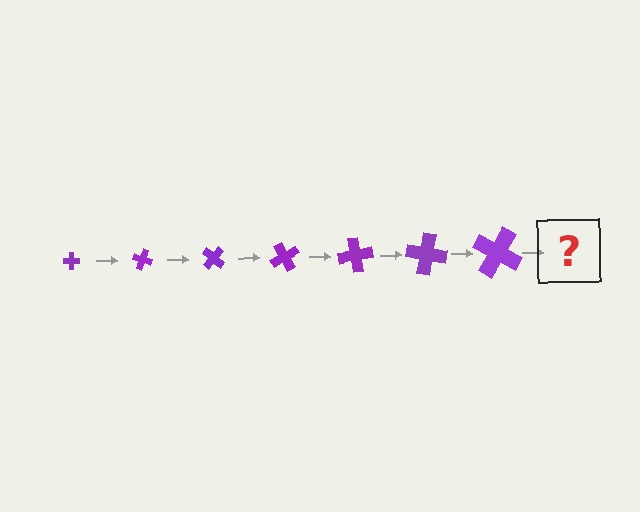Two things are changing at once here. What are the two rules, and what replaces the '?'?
The two rules are that the cross grows larger each step and it rotates 20 degrees each step. The '?' should be a cross, larger than the previous one and rotated 140 degrees from the start.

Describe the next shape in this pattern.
It should be a cross, larger than the previous one and rotated 140 degrees from the start.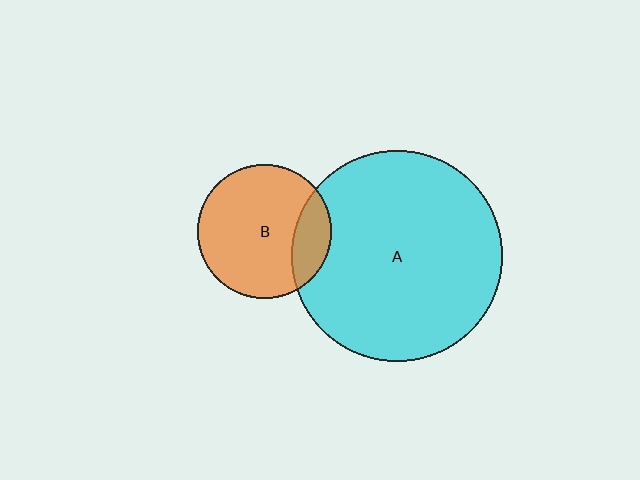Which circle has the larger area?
Circle A (cyan).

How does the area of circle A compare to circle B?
Approximately 2.5 times.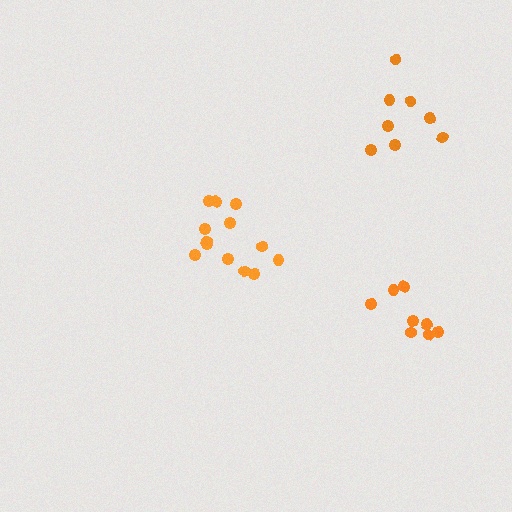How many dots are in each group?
Group 1: 8 dots, Group 2: 14 dots, Group 3: 8 dots (30 total).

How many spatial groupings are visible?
There are 3 spatial groupings.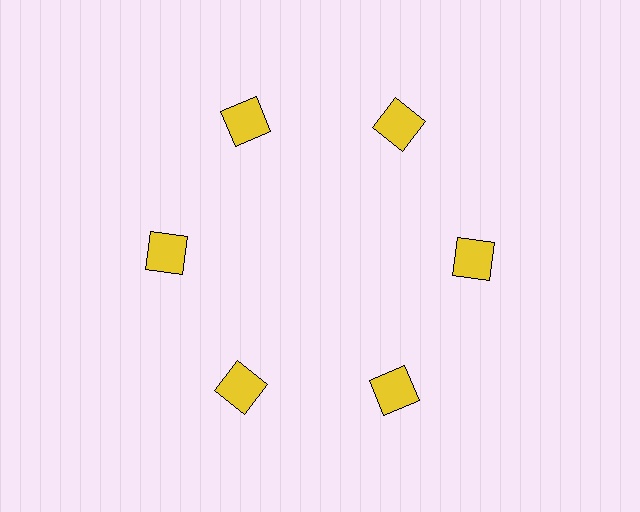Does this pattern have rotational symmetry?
Yes, this pattern has 6-fold rotational symmetry. It looks the same after rotating 60 degrees around the center.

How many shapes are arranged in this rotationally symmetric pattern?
There are 6 shapes, arranged in 6 groups of 1.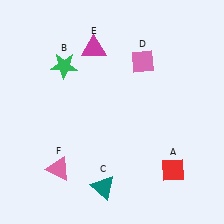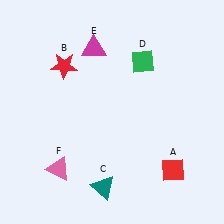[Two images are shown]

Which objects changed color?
B changed from green to red. D changed from pink to green.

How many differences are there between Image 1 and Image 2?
There are 2 differences between the two images.